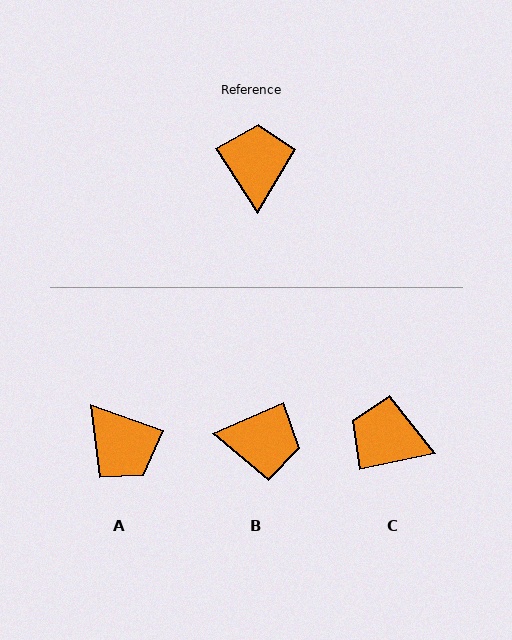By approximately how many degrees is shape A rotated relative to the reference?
Approximately 143 degrees clockwise.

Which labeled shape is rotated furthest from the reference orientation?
A, about 143 degrees away.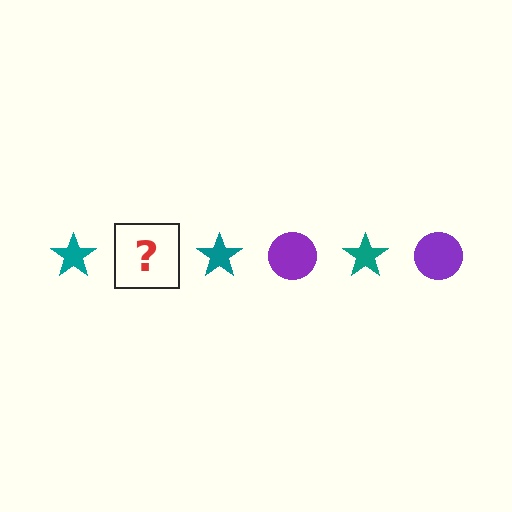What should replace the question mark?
The question mark should be replaced with a purple circle.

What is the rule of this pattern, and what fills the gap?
The rule is that the pattern alternates between teal star and purple circle. The gap should be filled with a purple circle.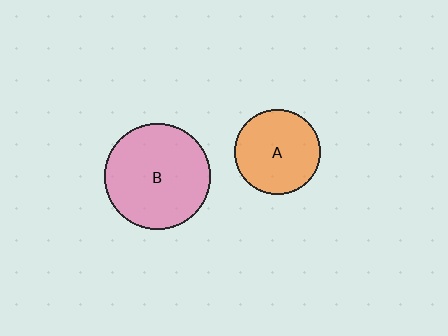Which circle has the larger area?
Circle B (pink).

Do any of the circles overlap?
No, none of the circles overlap.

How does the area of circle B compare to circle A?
Approximately 1.5 times.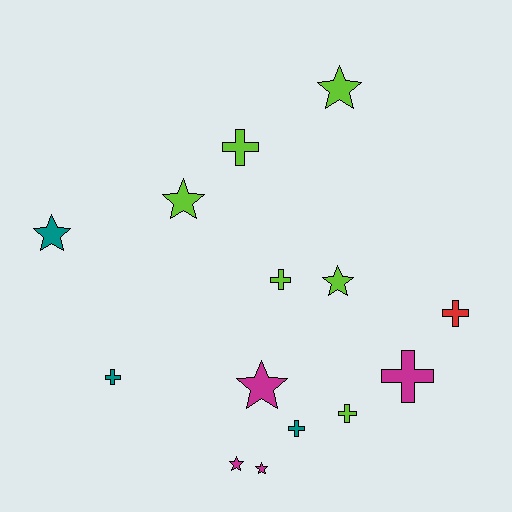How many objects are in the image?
There are 14 objects.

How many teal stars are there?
There is 1 teal star.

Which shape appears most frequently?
Star, with 7 objects.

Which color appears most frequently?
Lime, with 6 objects.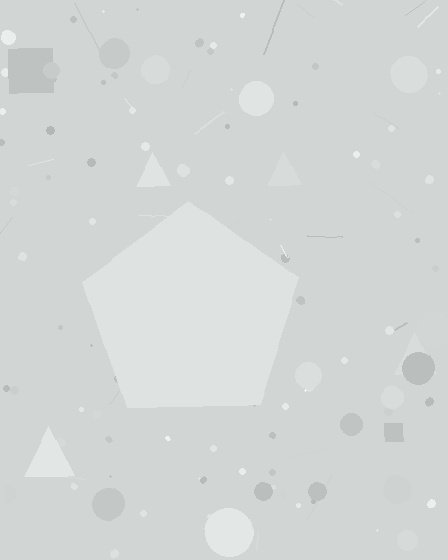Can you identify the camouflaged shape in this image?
The camouflaged shape is a pentagon.